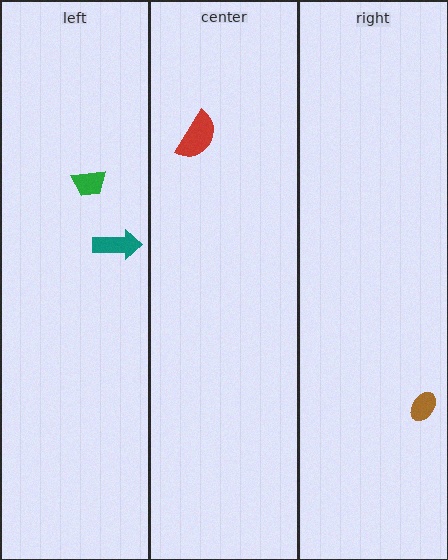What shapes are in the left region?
The teal arrow, the green trapezoid.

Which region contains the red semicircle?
The center region.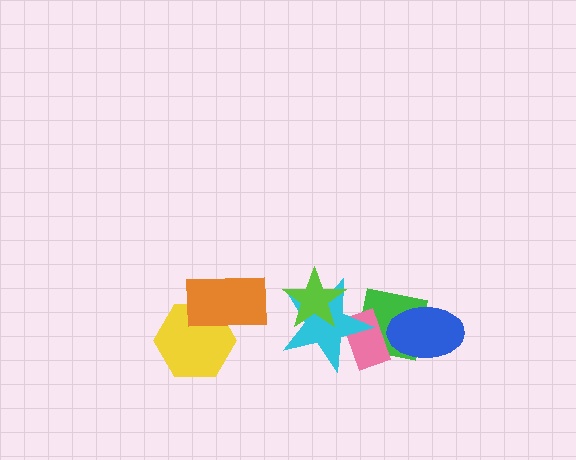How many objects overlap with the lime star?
1 object overlaps with the lime star.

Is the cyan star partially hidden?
Yes, it is partially covered by another shape.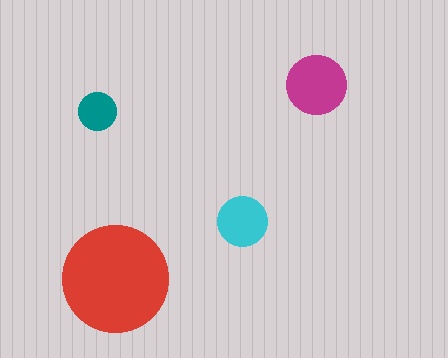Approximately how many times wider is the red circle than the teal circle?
About 3 times wider.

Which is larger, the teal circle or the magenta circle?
The magenta one.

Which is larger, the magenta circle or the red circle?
The red one.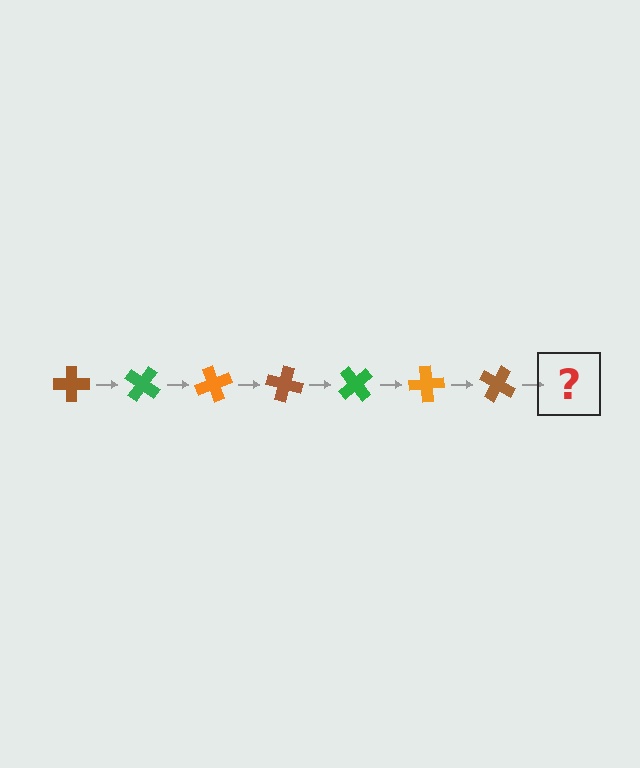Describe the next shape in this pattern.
It should be a green cross, rotated 245 degrees from the start.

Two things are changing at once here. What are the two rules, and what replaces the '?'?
The two rules are that it rotates 35 degrees each step and the color cycles through brown, green, and orange. The '?' should be a green cross, rotated 245 degrees from the start.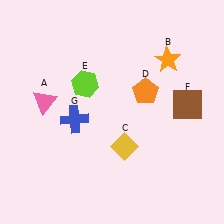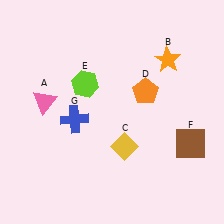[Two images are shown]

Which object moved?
The brown square (F) moved down.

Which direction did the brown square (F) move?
The brown square (F) moved down.